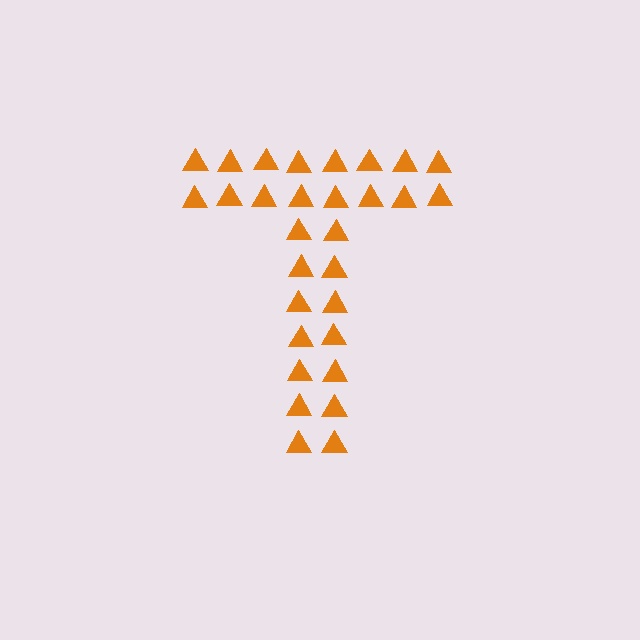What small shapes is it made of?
It is made of small triangles.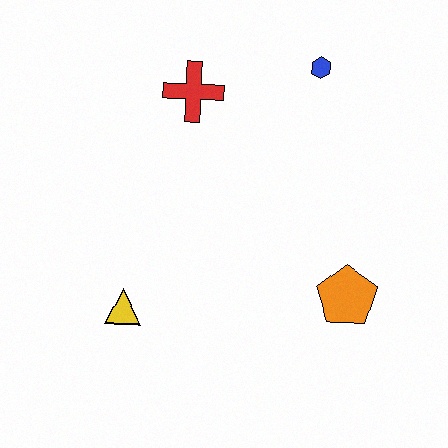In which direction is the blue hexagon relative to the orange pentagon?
The blue hexagon is above the orange pentagon.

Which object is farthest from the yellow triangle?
The blue hexagon is farthest from the yellow triangle.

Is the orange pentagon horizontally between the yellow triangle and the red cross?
No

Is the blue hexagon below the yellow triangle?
No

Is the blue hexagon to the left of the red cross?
No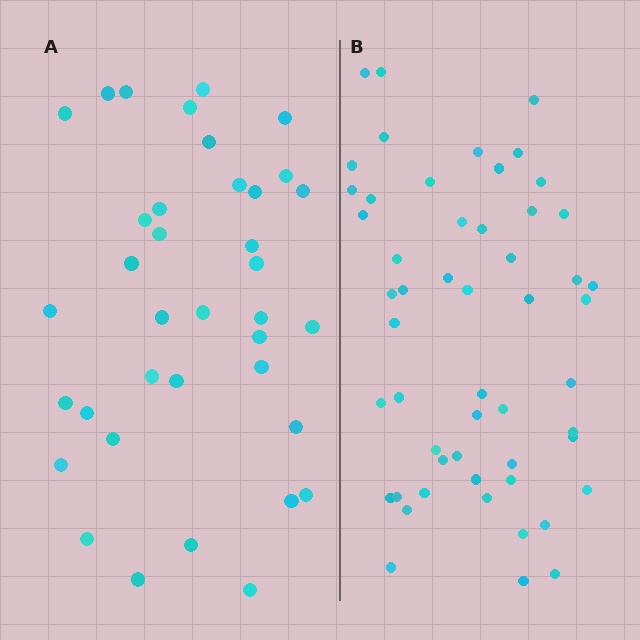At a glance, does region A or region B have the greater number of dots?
Region B (the right region) has more dots.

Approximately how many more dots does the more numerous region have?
Region B has approximately 15 more dots than region A.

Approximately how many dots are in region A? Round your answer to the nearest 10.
About 40 dots. (The exact count is 37, which rounds to 40.)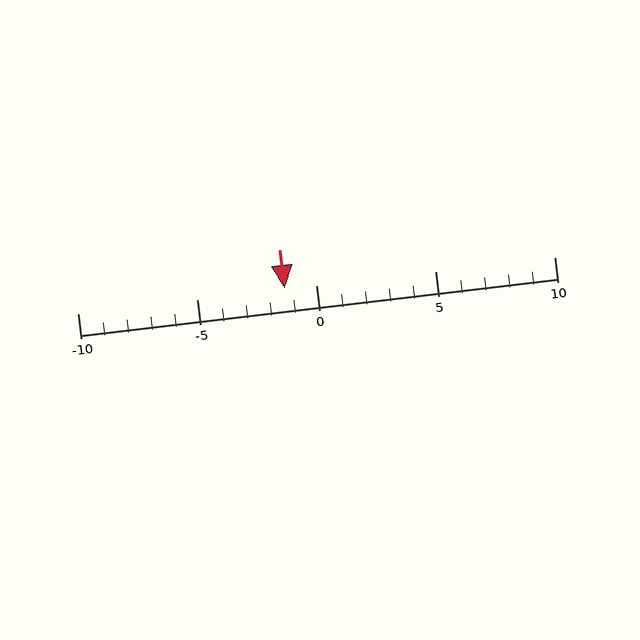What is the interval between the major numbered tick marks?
The major tick marks are spaced 5 units apart.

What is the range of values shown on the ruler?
The ruler shows values from -10 to 10.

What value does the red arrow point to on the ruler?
The red arrow points to approximately -1.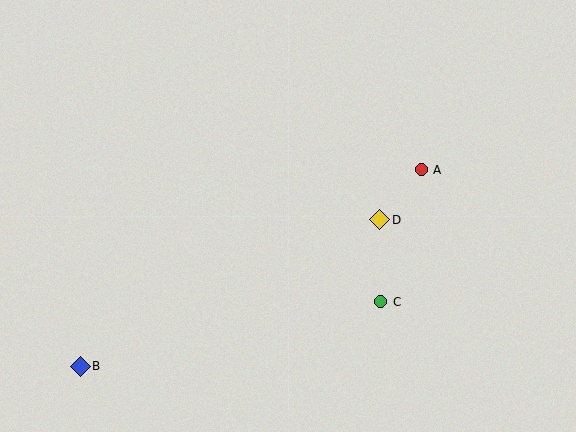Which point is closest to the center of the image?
Point D at (380, 220) is closest to the center.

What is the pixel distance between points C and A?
The distance between C and A is 139 pixels.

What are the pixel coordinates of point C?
Point C is at (381, 302).